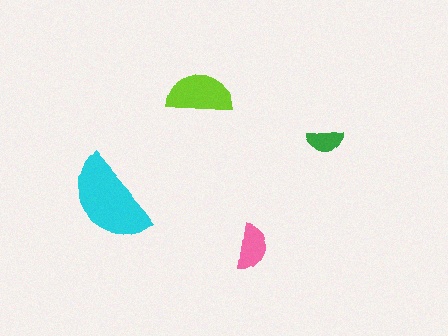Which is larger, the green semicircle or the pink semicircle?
The pink one.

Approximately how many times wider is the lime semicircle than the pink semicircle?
About 1.5 times wider.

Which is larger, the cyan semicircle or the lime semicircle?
The cyan one.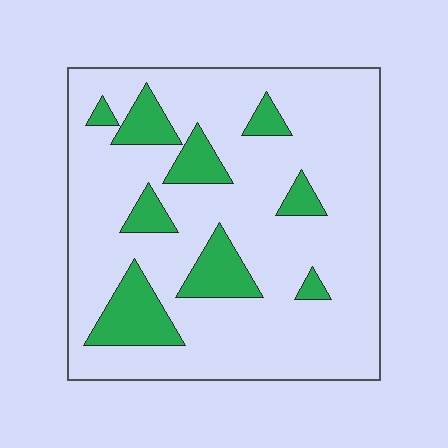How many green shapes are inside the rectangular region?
9.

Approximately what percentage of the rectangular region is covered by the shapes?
Approximately 20%.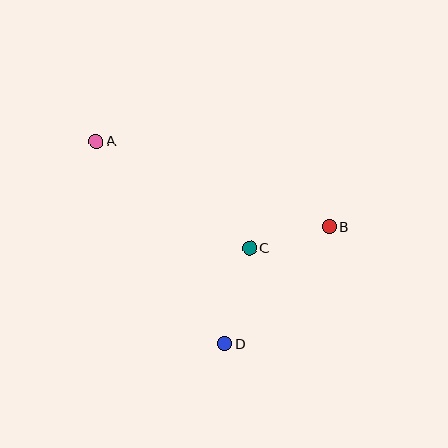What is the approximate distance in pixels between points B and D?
The distance between B and D is approximately 157 pixels.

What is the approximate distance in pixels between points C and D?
The distance between C and D is approximately 99 pixels.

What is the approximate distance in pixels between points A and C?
The distance between A and C is approximately 187 pixels.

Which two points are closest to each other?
Points B and C are closest to each other.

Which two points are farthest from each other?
Points A and B are farthest from each other.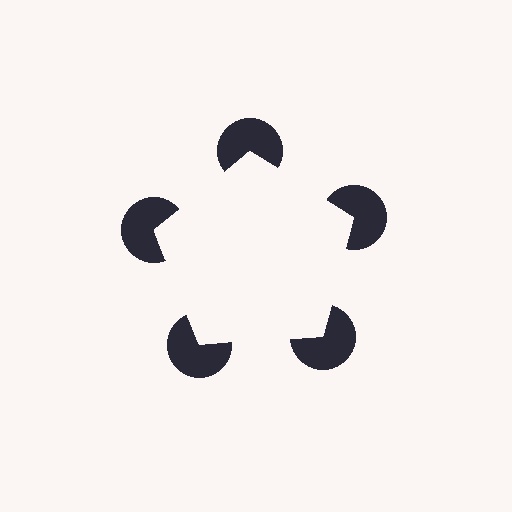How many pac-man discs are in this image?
There are 5 — one at each vertex of the illusory pentagon.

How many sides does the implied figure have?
5 sides.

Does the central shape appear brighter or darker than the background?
It typically appears slightly brighter than the background, even though no actual brightness change is drawn.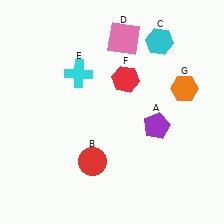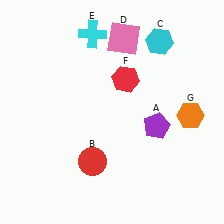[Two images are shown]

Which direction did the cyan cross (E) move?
The cyan cross (E) moved up.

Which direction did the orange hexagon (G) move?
The orange hexagon (G) moved down.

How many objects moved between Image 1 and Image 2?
2 objects moved between the two images.